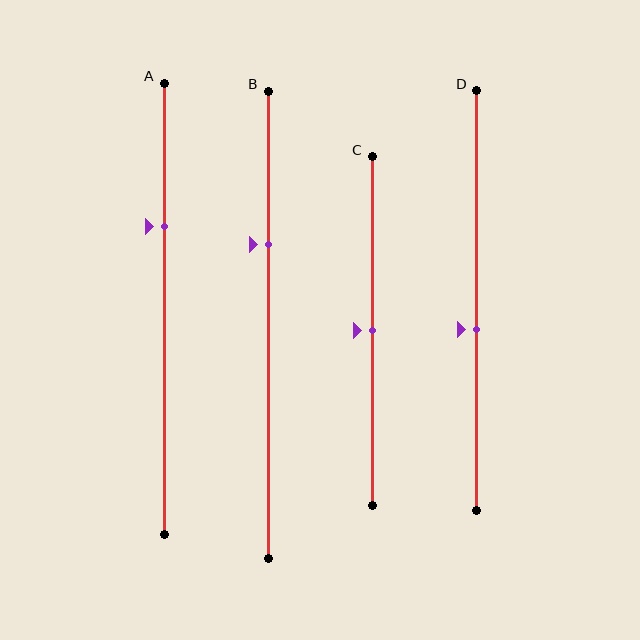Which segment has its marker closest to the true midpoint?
Segment C has its marker closest to the true midpoint.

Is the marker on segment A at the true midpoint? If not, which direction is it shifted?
No, the marker on segment A is shifted upward by about 18% of the segment length.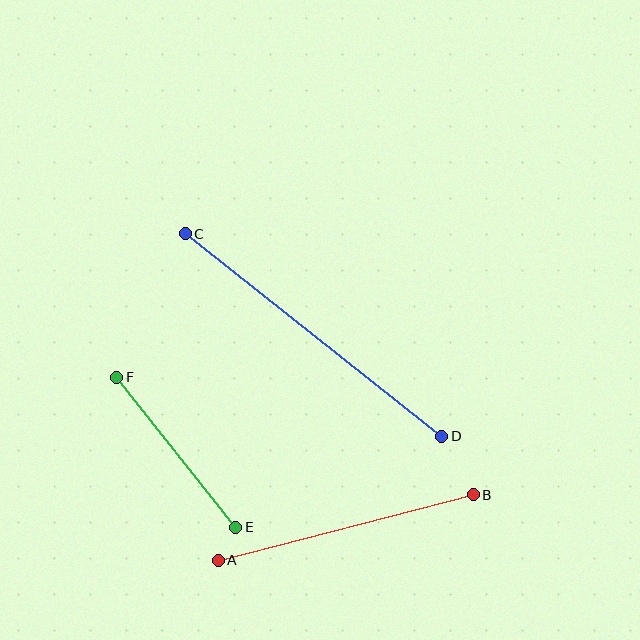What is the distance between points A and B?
The distance is approximately 263 pixels.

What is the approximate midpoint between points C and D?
The midpoint is at approximately (314, 335) pixels.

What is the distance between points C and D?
The distance is approximately 327 pixels.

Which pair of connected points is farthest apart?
Points C and D are farthest apart.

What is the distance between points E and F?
The distance is approximately 191 pixels.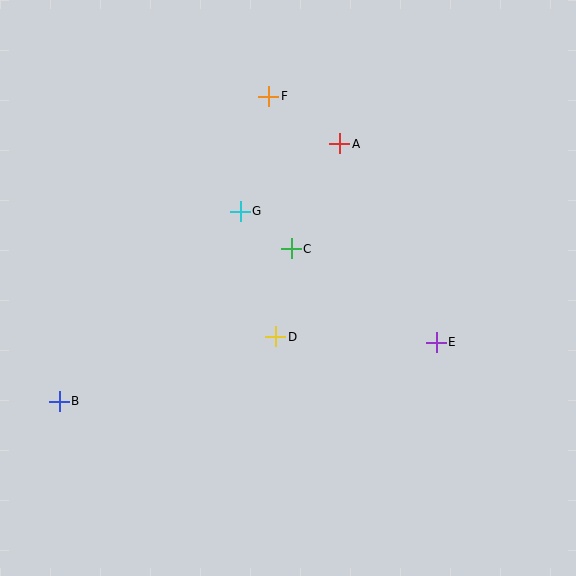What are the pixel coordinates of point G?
Point G is at (240, 211).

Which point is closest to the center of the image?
Point C at (291, 249) is closest to the center.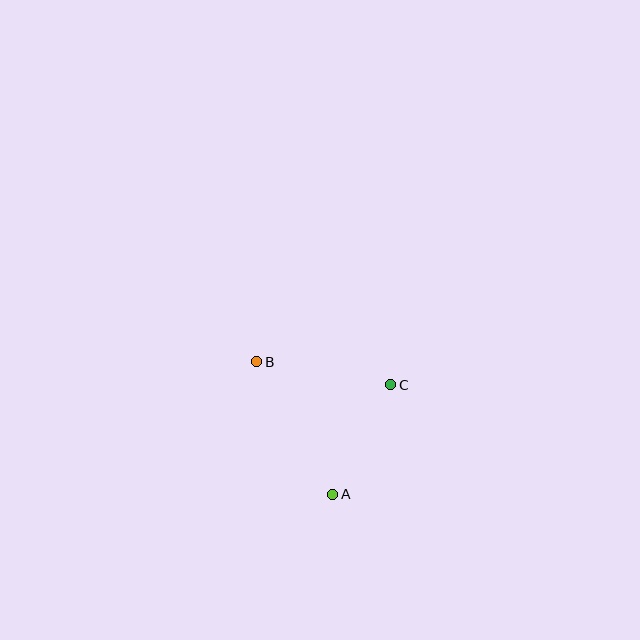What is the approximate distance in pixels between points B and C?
The distance between B and C is approximately 136 pixels.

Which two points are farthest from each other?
Points A and B are farthest from each other.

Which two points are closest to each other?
Points A and C are closest to each other.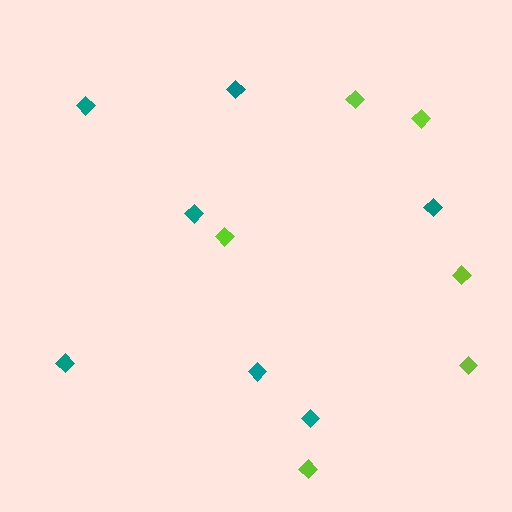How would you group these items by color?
There are 2 groups: one group of lime diamonds (6) and one group of teal diamonds (7).